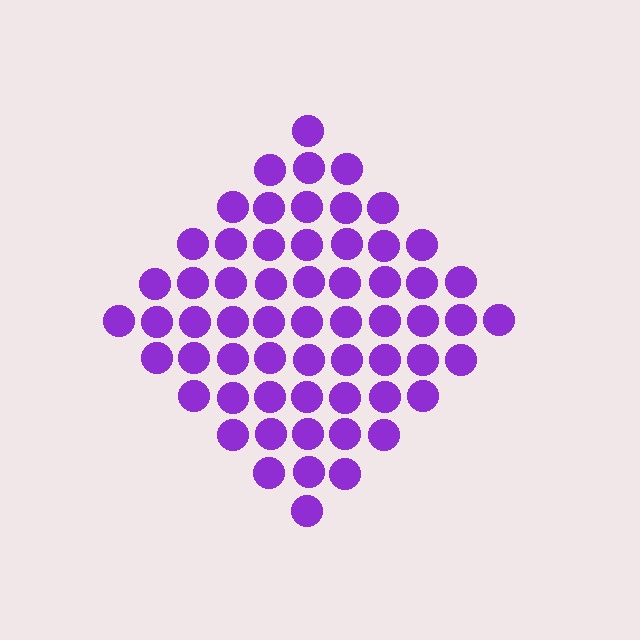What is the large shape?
The large shape is a diamond.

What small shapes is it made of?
It is made of small circles.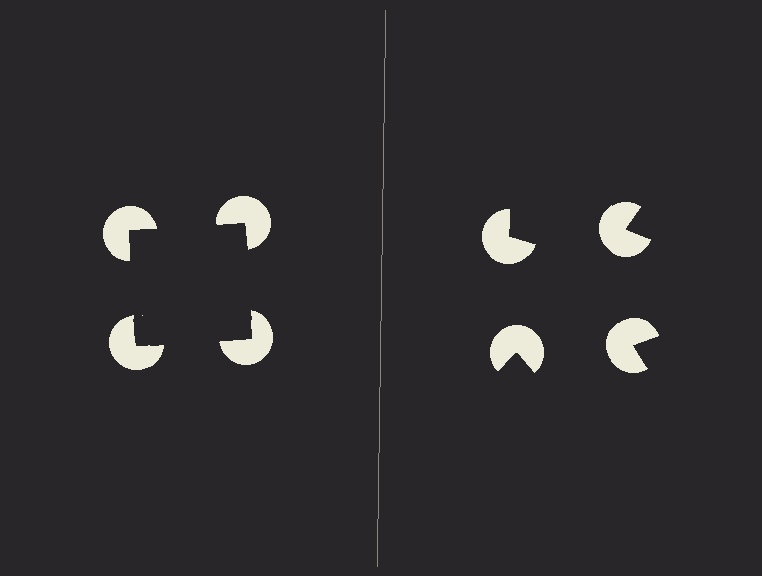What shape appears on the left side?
An illusory square.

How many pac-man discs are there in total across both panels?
8 — 4 on each side.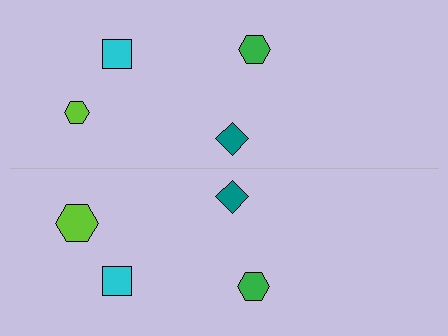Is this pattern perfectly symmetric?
No, the pattern is not perfectly symmetric. The lime hexagon on the bottom side has a different size than its mirror counterpart.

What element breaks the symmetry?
The lime hexagon on the bottom side has a different size than its mirror counterpart.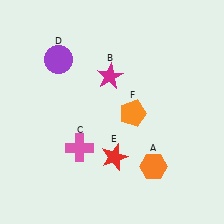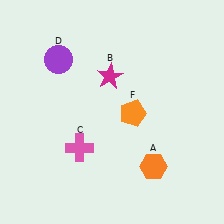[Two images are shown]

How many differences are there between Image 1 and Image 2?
There is 1 difference between the two images.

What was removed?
The red star (E) was removed in Image 2.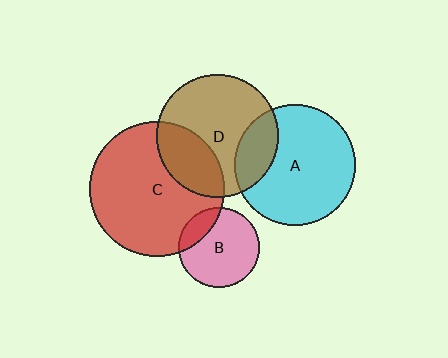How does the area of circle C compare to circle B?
Approximately 2.8 times.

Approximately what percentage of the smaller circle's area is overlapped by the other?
Approximately 20%.